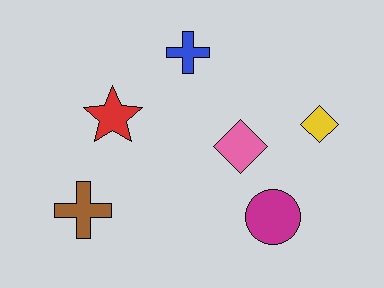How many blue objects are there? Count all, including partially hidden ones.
There is 1 blue object.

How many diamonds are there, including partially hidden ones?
There are 2 diamonds.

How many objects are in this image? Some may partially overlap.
There are 6 objects.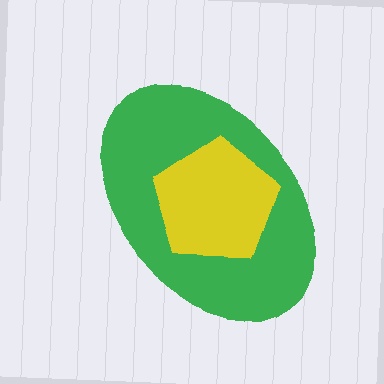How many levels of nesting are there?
2.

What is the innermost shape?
The yellow pentagon.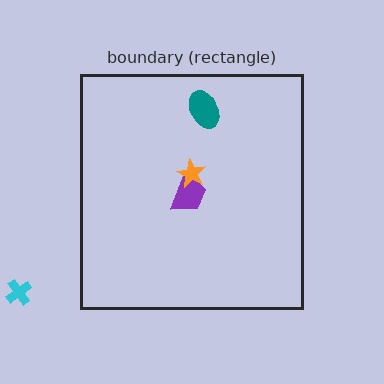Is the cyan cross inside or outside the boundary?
Outside.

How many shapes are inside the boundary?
3 inside, 1 outside.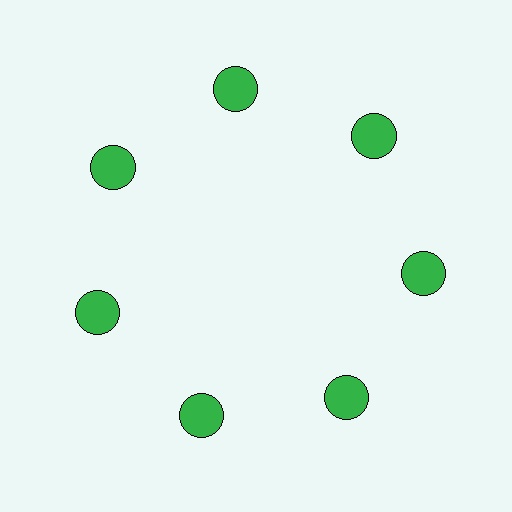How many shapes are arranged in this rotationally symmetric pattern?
There are 7 shapes, arranged in 7 groups of 1.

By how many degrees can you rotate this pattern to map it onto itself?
The pattern maps onto itself every 51 degrees of rotation.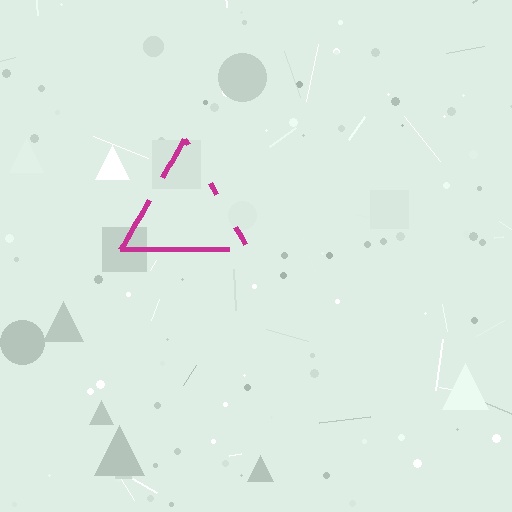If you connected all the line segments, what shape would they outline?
They would outline a triangle.